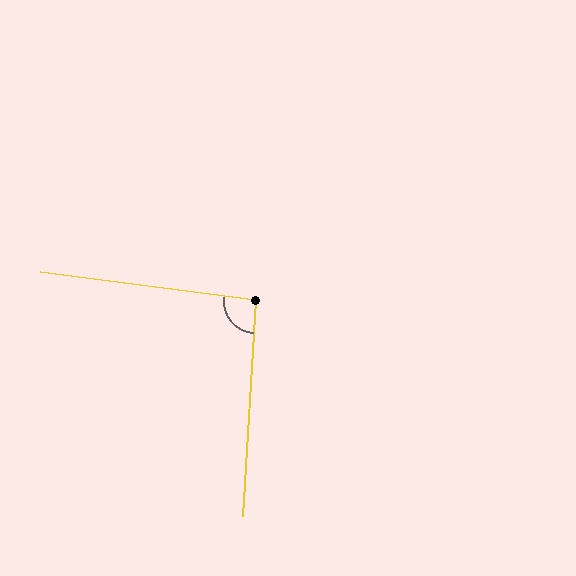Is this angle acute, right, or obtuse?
It is approximately a right angle.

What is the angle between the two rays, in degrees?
Approximately 94 degrees.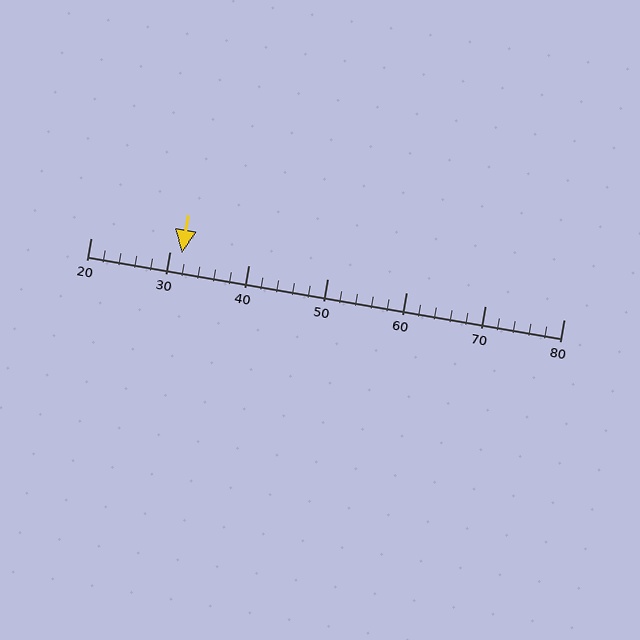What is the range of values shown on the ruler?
The ruler shows values from 20 to 80.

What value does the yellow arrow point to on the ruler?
The yellow arrow points to approximately 32.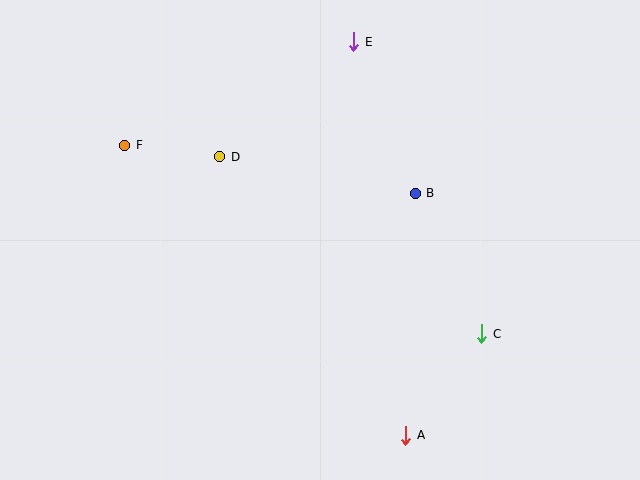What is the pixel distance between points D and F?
The distance between D and F is 96 pixels.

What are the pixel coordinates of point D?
Point D is at (220, 157).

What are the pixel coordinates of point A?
Point A is at (406, 435).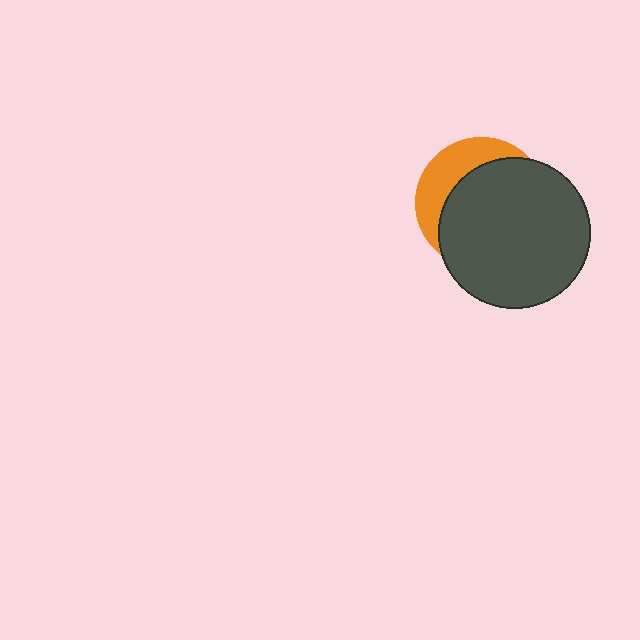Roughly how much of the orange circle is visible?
A small part of it is visible (roughly 30%).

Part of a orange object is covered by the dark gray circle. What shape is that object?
It is a circle.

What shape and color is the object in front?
The object in front is a dark gray circle.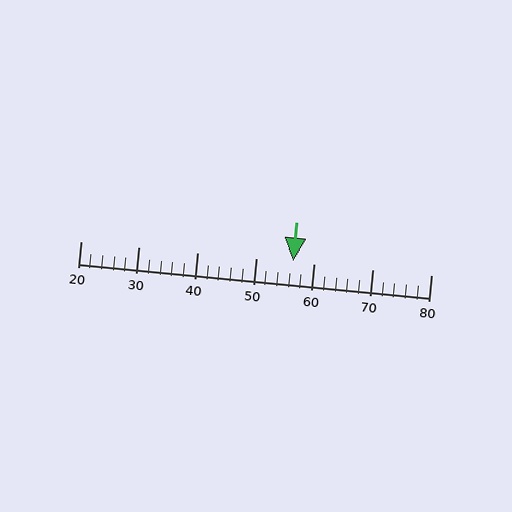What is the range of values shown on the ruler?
The ruler shows values from 20 to 80.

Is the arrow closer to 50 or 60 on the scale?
The arrow is closer to 60.